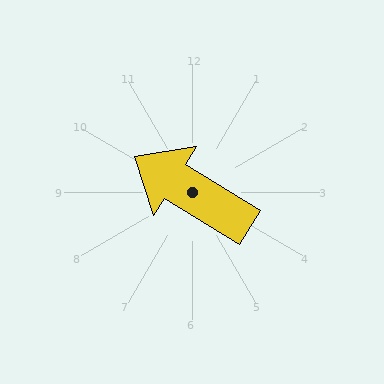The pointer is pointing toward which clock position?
Roughly 10 o'clock.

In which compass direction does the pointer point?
Northwest.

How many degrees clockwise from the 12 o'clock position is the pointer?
Approximately 302 degrees.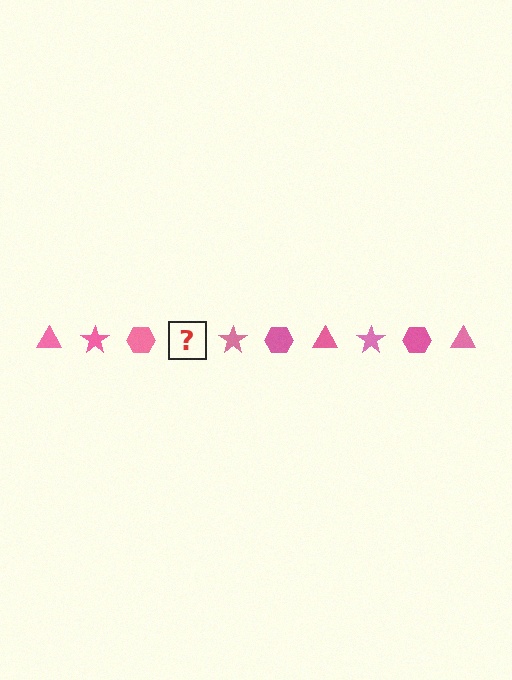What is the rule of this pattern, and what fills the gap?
The rule is that the pattern cycles through triangle, star, hexagon shapes in pink. The gap should be filled with a pink triangle.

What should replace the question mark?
The question mark should be replaced with a pink triangle.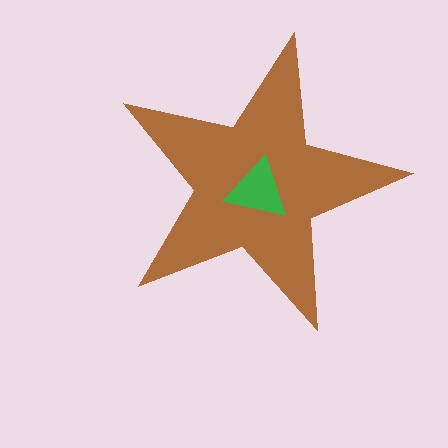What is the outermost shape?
The brown star.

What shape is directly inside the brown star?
The green triangle.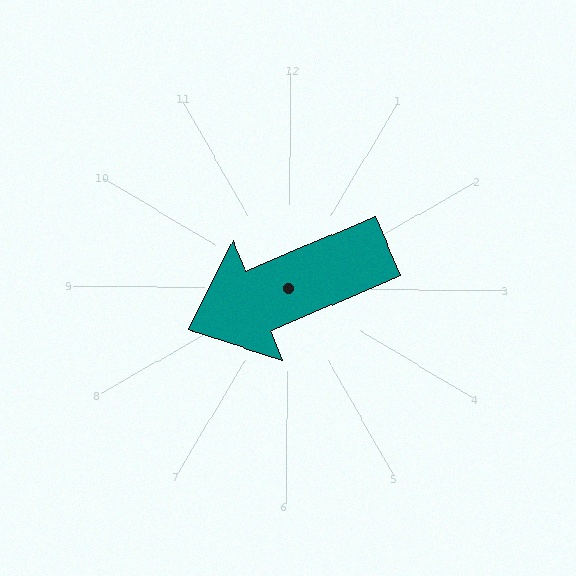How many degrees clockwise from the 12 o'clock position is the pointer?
Approximately 247 degrees.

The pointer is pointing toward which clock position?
Roughly 8 o'clock.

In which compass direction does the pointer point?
Southwest.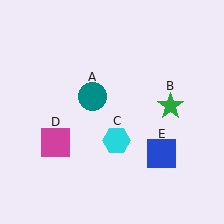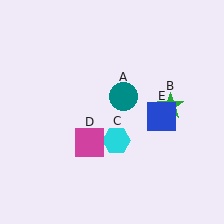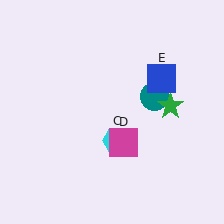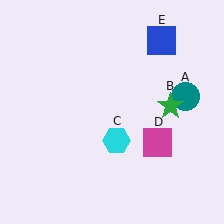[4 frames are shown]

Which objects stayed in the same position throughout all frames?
Green star (object B) and cyan hexagon (object C) remained stationary.